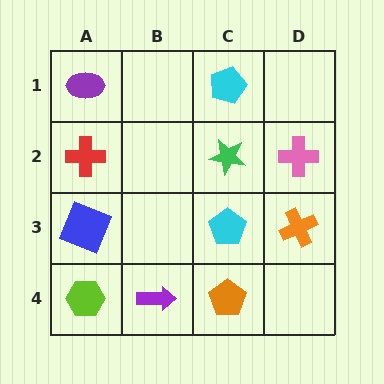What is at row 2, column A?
A red cross.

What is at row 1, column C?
A cyan pentagon.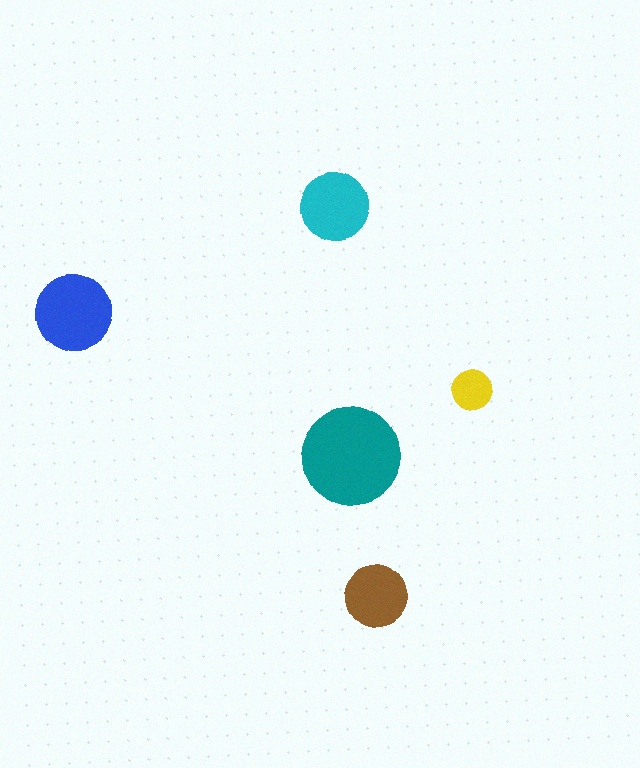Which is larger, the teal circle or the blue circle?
The teal one.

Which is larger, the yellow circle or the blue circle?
The blue one.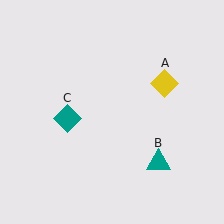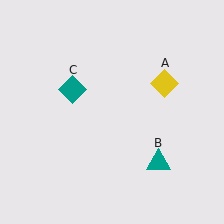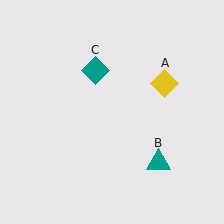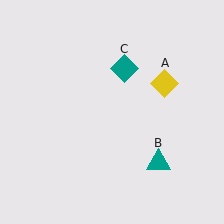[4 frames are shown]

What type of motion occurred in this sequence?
The teal diamond (object C) rotated clockwise around the center of the scene.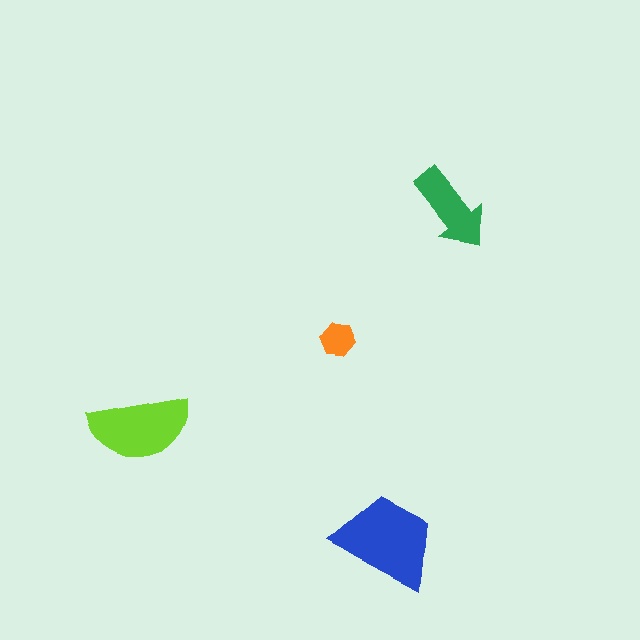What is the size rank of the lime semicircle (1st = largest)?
2nd.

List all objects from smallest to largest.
The orange hexagon, the green arrow, the lime semicircle, the blue trapezoid.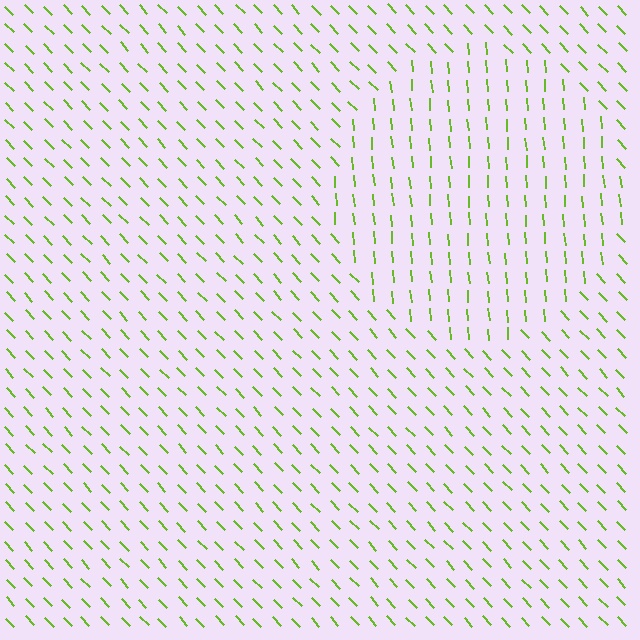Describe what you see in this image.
The image is filled with small lime line segments. A circle region in the image has lines oriented differently from the surrounding lines, creating a visible texture boundary.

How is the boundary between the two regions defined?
The boundary is defined purely by a change in line orientation (approximately 39 degrees difference). All lines are the same color and thickness.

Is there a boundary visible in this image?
Yes, there is a texture boundary formed by a change in line orientation.